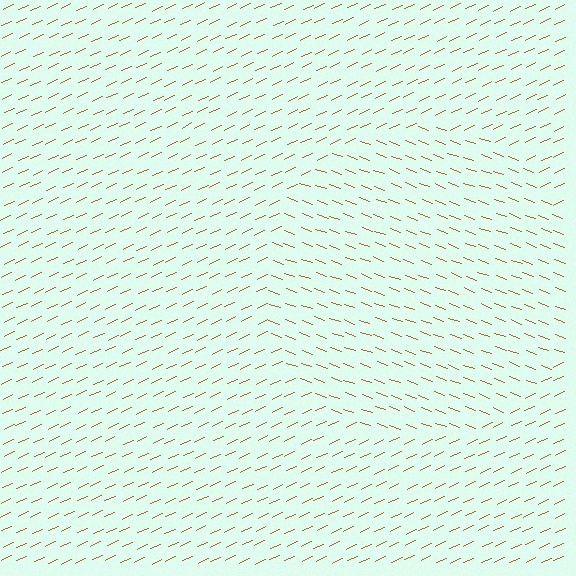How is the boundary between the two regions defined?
The boundary is defined purely by a change in line orientation (approximately 45 degrees difference). All lines are the same color and thickness.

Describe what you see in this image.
The image is filled with small brown line segments. A circle region in the image has lines oriented differently from the surrounding lines, creating a visible texture boundary.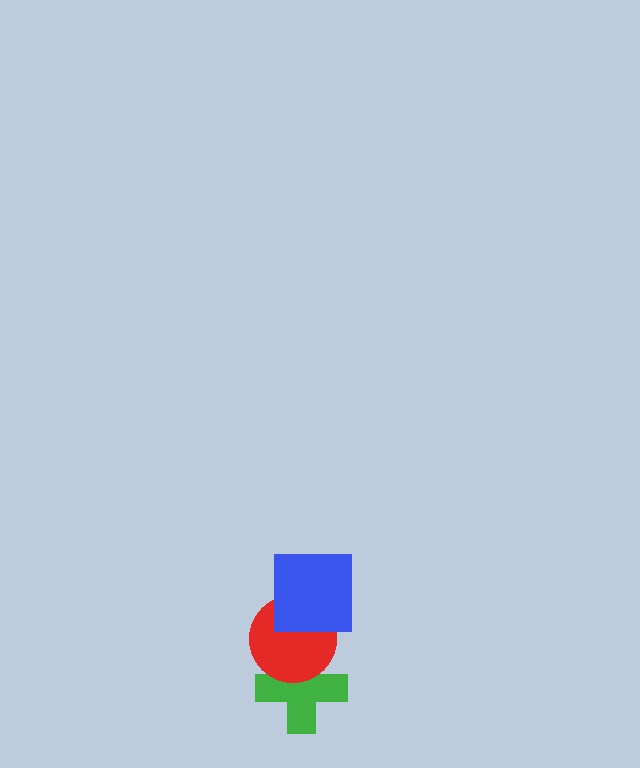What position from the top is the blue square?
The blue square is 1st from the top.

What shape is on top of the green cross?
The red circle is on top of the green cross.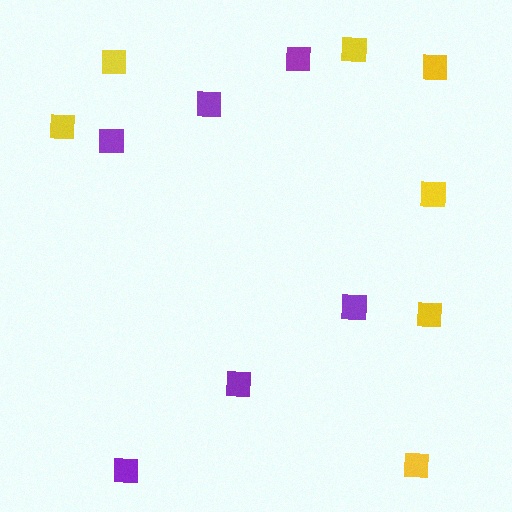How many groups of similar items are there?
There are 2 groups: one group of yellow squares (7) and one group of purple squares (6).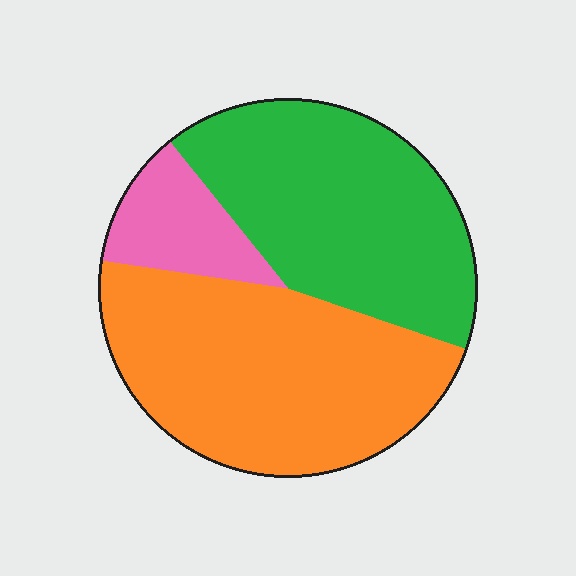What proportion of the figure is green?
Green covers roughly 40% of the figure.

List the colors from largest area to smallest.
From largest to smallest: orange, green, pink.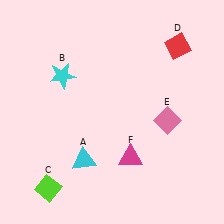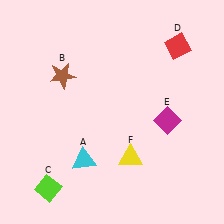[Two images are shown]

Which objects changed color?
B changed from cyan to brown. E changed from pink to magenta. F changed from magenta to yellow.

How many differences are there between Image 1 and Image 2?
There are 3 differences between the two images.